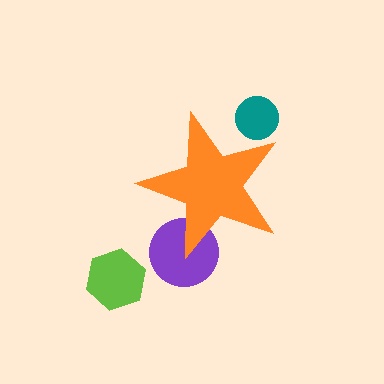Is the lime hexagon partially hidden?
No, the lime hexagon is fully visible.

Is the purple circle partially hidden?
Yes, the purple circle is partially hidden behind the orange star.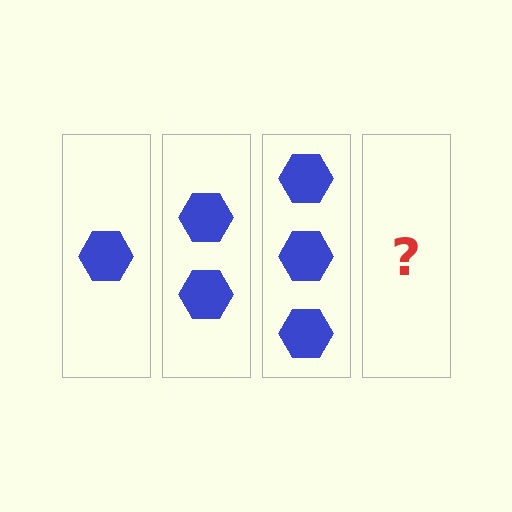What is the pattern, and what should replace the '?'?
The pattern is that each step adds one more hexagon. The '?' should be 4 hexagons.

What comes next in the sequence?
The next element should be 4 hexagons.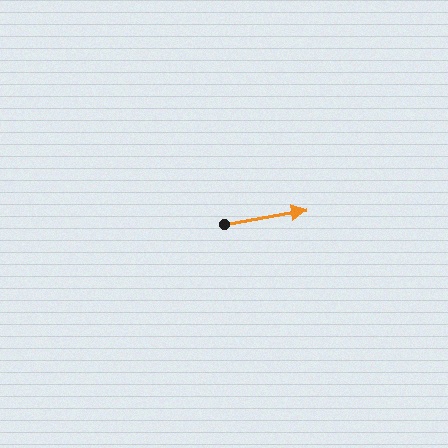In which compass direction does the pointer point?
East.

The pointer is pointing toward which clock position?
Roughly 3 o'clock.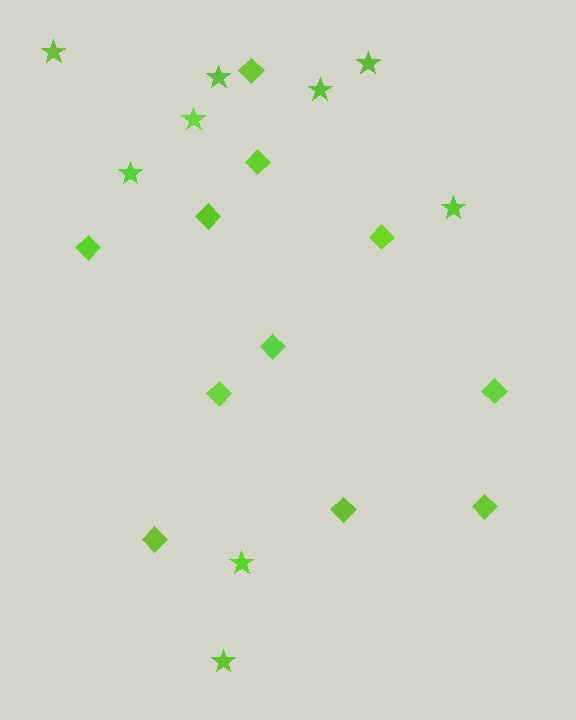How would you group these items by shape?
There are 2 groups: one group of stars (9) and one group of diamonds (11).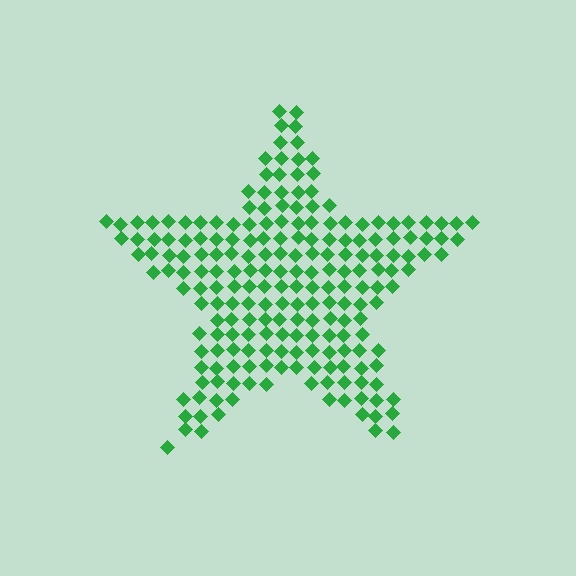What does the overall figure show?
The overall figure shows a star.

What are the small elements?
The small elements are diamonds.